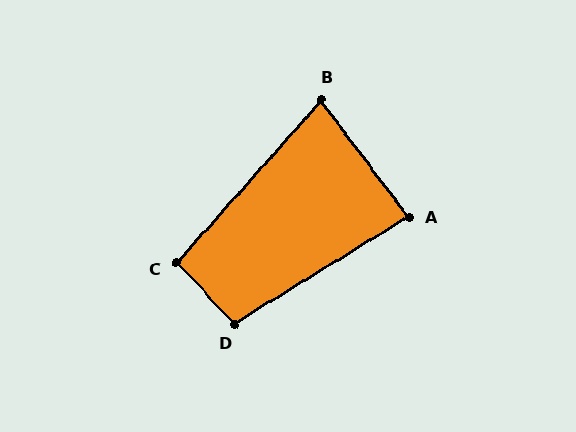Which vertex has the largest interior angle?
D, at approximately 102 degrees.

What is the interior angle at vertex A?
Approximately 85 degrees (acute).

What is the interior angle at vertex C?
Approximately 95 degrees (obtuse).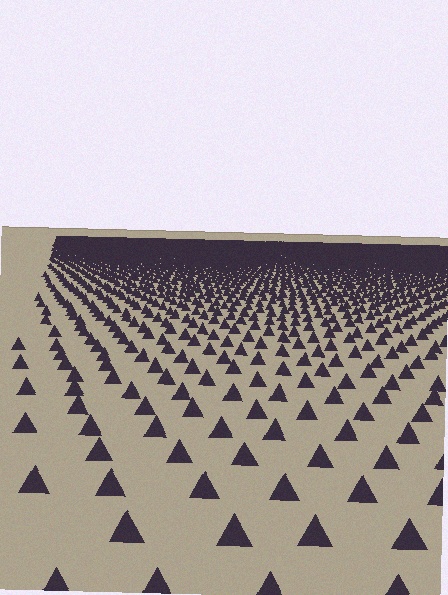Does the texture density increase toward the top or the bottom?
Density increases toward the top.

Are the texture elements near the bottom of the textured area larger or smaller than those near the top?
Larger. Near the bottom, elements are closer to the viewer and appear at a bigger on-screen size.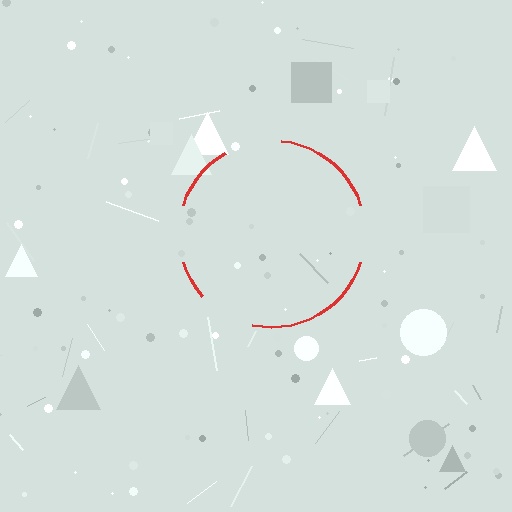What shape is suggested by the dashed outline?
The dashed outline suggests a circle.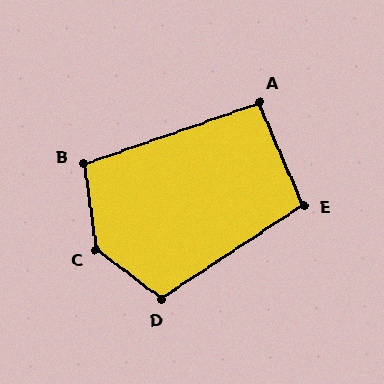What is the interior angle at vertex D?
Approximately 109 degrees (obtuse).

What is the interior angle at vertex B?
Approximately 101 degrees (obtuse).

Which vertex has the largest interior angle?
C, at approximately 136 degrees.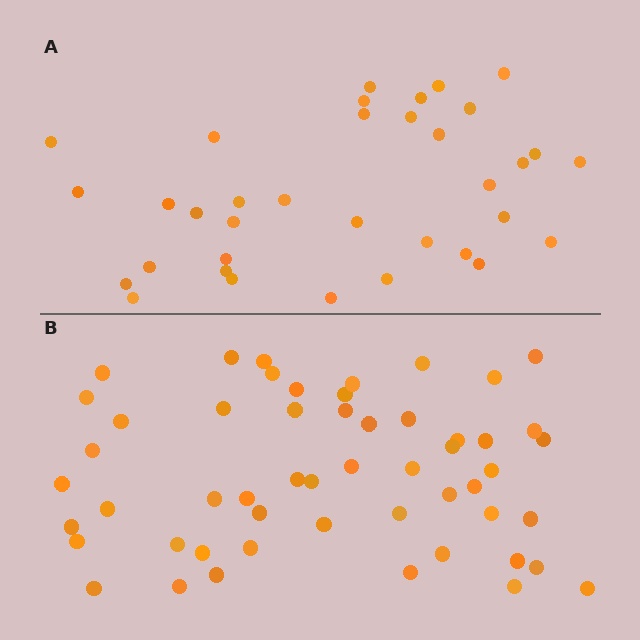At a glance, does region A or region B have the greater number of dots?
Region B (the bottom region) has more dots.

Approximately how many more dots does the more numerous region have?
Region B has approximately 20 more dots than region A.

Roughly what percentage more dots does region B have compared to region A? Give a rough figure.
About 50% more.